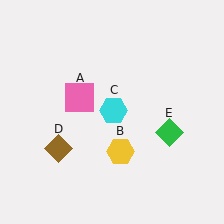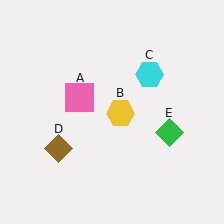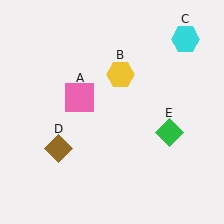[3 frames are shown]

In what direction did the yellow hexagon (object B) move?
The yellow hexagon (object B) moved up.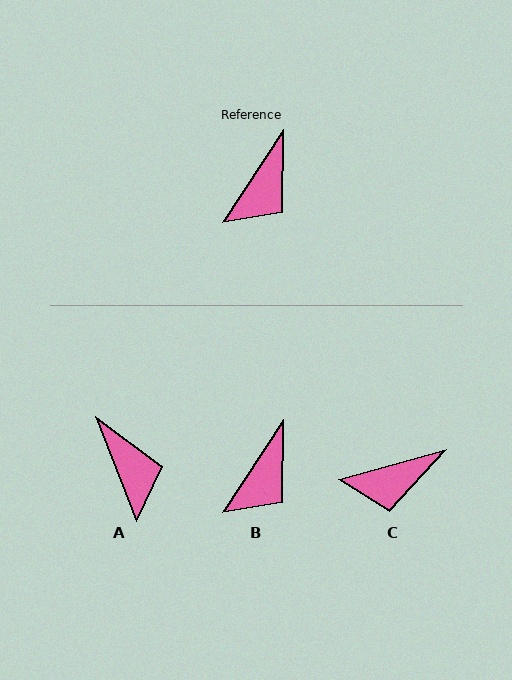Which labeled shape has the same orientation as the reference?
B.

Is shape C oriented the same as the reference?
No, it is off by about 42 degrees.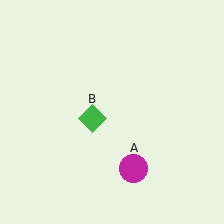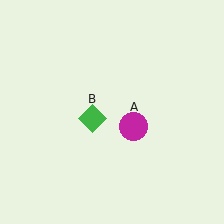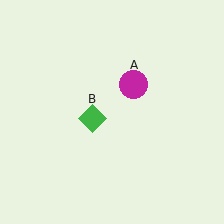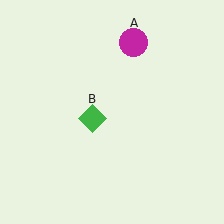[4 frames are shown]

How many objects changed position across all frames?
1 object changed position: magenta circle (object A).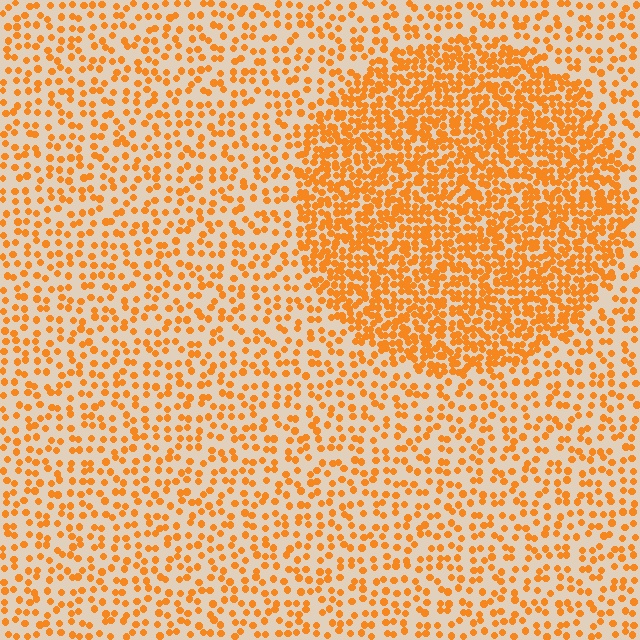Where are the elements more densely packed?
The elements are more densely packed inside the circle boundary.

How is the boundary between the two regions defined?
The boundary is defined by a change in element density (approximately 2.2x ratio). All elements are the same color, size, and shape.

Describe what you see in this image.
The image contains small orange elements arranged at two different densities. A circle-shaped region is visible where the elements are more densely packed than the surrounding area.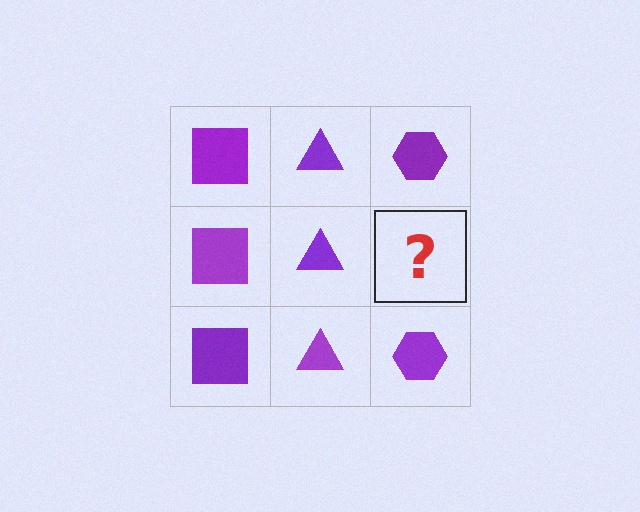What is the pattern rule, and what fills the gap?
The rule is that each column has a consistent shape. The gap should be filled with a purple hexagon.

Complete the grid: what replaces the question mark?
The question mark should be replaced with a purple hexagon.